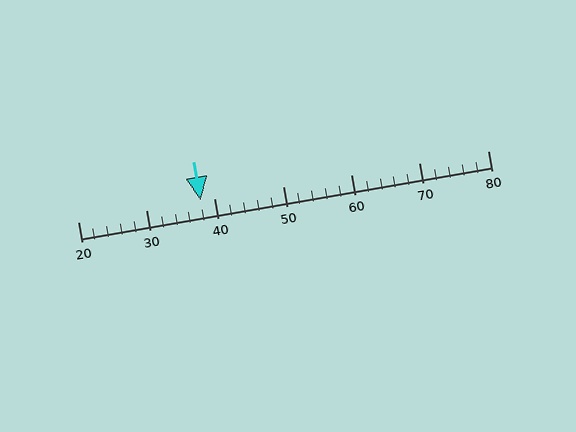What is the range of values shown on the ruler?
The ruler shows values from 20 to 80.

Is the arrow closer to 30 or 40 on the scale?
The arrow is closer to 40.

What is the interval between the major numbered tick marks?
The major tick marks are spaced 10 units apart.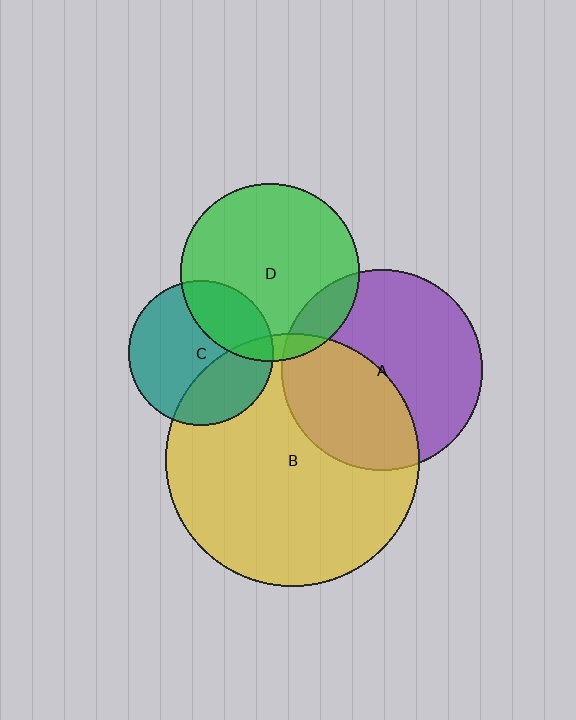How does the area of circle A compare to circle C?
Approximately 1.9 times.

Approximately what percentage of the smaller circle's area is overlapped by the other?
Approximately 15%.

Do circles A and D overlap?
Yes.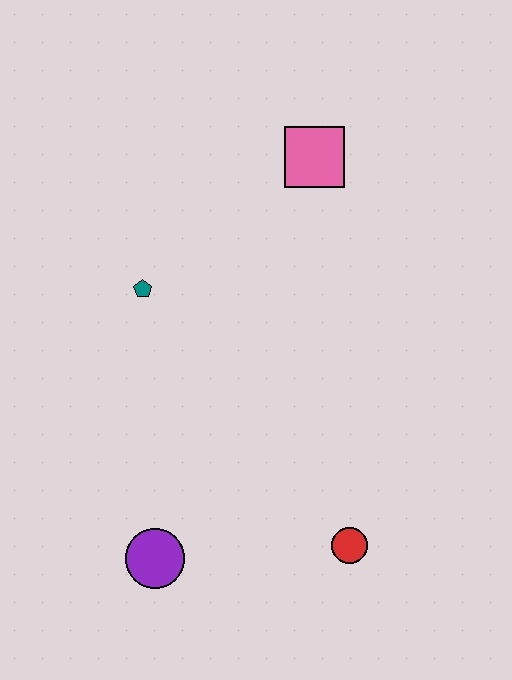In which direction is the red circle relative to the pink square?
The red circle is below the pink square.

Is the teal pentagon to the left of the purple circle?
Yes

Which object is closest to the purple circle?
The red circle is closest to the purple circle.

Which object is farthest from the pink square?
The purple circle is farthest from the pink square.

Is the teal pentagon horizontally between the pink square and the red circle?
No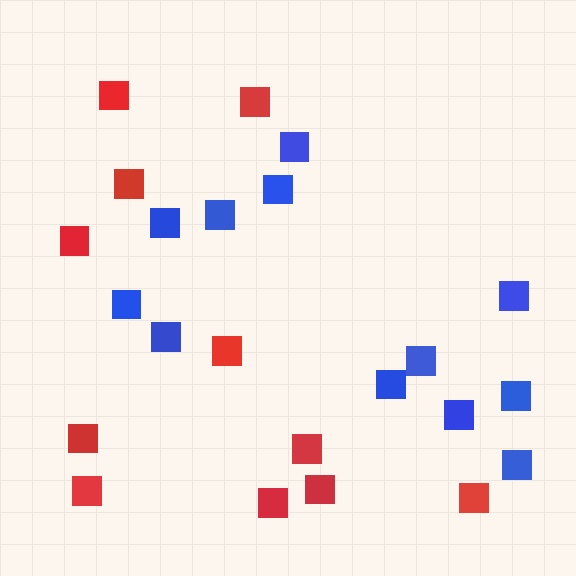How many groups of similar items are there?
There are 2 groups: one group of red squares (11) and one group of blue squares (12).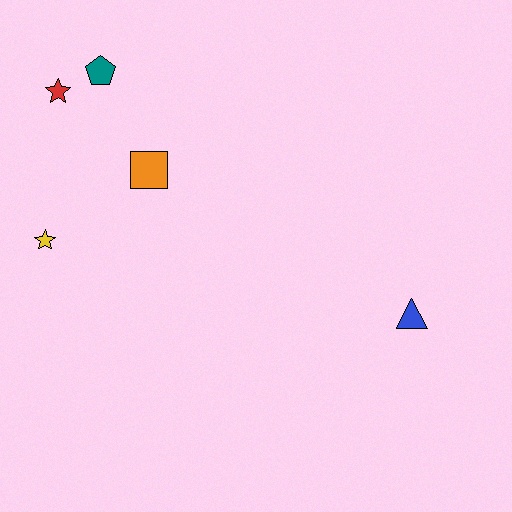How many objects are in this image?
There are 5 objects.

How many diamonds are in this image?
There are no diamonds.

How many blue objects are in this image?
There is 1 blue object.